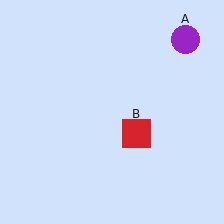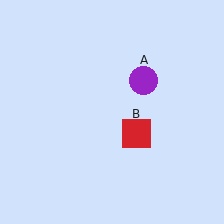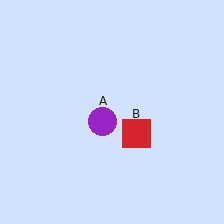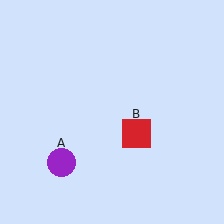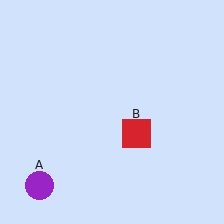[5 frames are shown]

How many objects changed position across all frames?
1 object changed position: purple circle (object A).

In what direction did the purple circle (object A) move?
The purple circle (object A) moved down and to the left.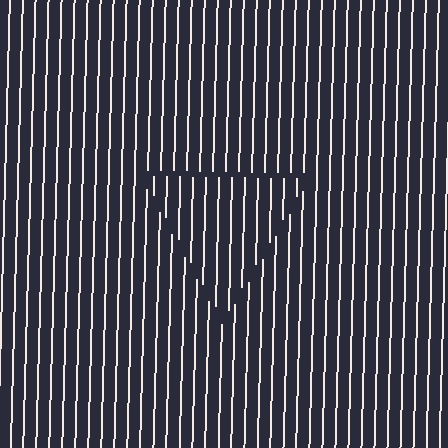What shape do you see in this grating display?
An illusory triangle. The interior of the shape contains the same grating, shifted by half a period — the contour is defined by the phase discontinuity where line-ends from the inner and outer gratings abut.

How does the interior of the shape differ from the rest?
The interior of the shape contains the same grating, shifted by half a period — the contour is defined by the phase discontinuity where line-ends from the inner and outer gratings abut.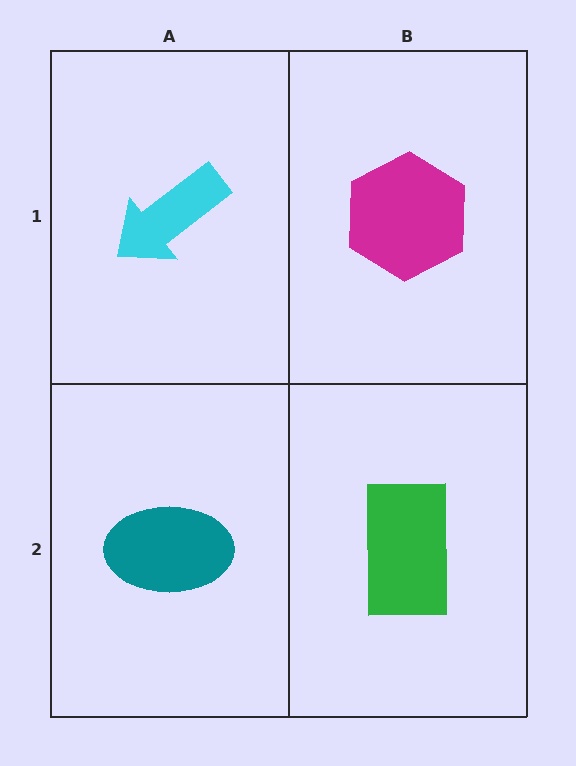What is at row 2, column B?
A green rectangle.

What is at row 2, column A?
A teal ellipse.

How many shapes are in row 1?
2 shapes.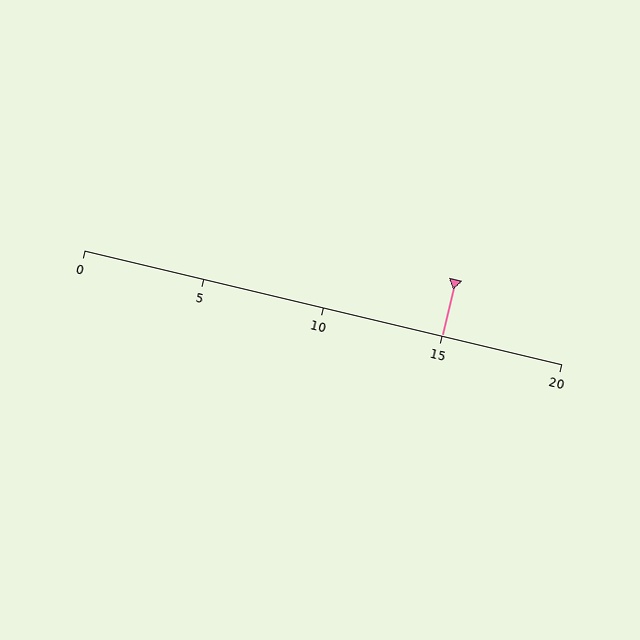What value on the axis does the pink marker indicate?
The marker indicates approximately 15.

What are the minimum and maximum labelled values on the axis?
The axis runs from 0 to 20.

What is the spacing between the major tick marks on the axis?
The major ticks are spaced 5 apart.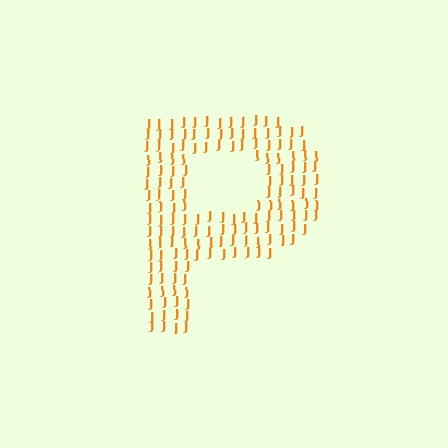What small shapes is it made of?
It is made of small letter J's.